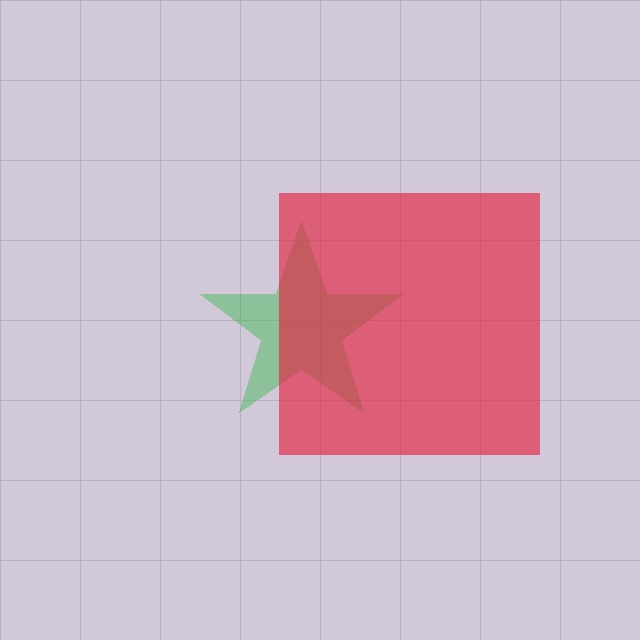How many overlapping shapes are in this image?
There are 2 overlapping shapes in the image.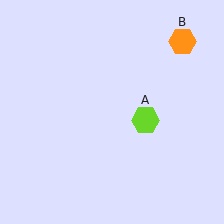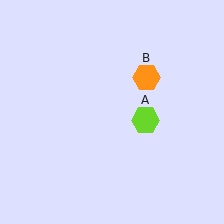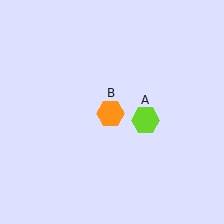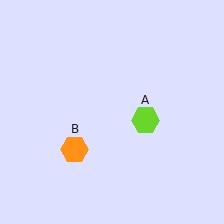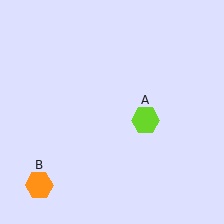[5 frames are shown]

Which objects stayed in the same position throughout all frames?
Lime hexagon (object A) remained stationary.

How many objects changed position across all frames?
1 object changed position: orange hexagon (object B).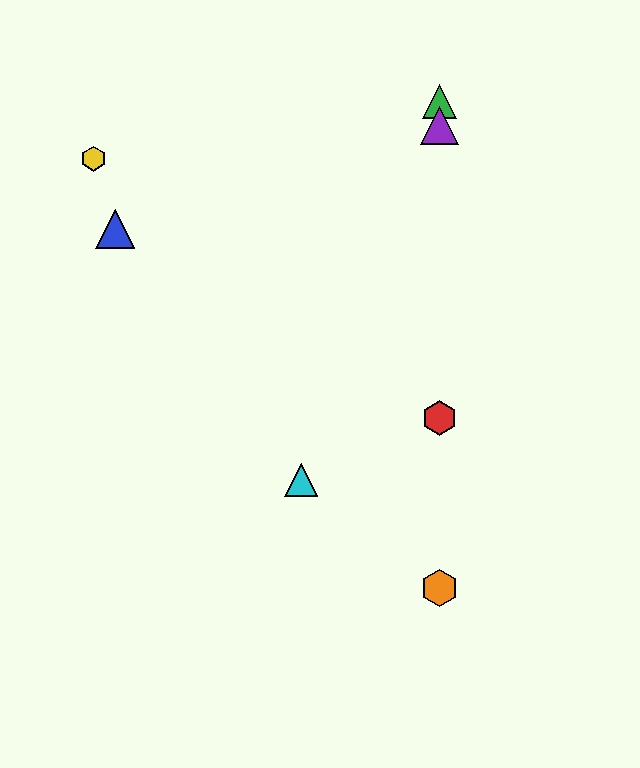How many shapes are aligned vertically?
4 shapes (the red hexagon, the green triangle, the purple triangle, the orange hexagon) are aligned vertically.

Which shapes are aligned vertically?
The red hexagon, the green triangle, the purple triangle, the orange hexagon are aligned vertically.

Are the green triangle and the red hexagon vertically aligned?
Yes, both are at x≈440.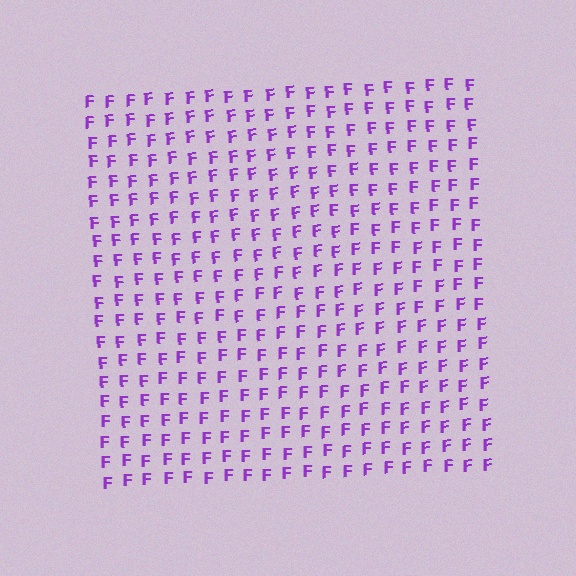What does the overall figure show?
The overall figure shows a square.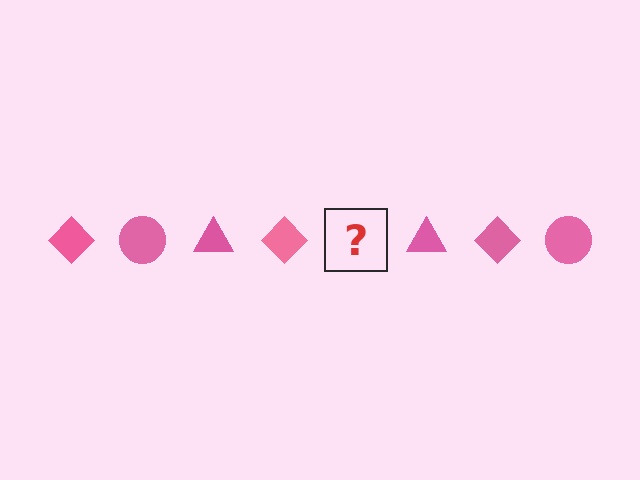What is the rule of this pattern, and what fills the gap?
The rule is that the pattern cycles through diamond, circle, triangle shapes in pink. The gap should be filled with a pink circle.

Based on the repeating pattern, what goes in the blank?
The blank should be a pink circle.